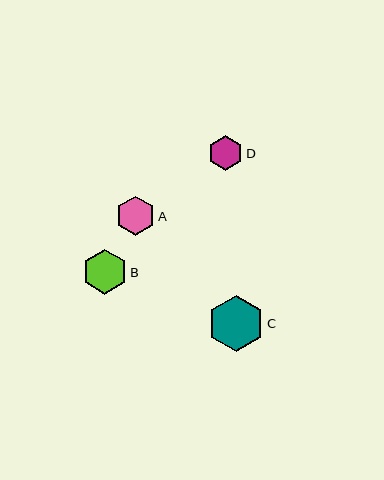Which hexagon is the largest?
Hexagon C is the largest with a size of approximately 56 pixels.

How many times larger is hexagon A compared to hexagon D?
Hexagon A is approximately 1.1 times the size of hexagon D.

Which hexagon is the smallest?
Hexagon D is the smallest with a size of approximately 35 pixels.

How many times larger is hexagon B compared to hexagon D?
Hexagon B is approximately 1.3 times the size of hexagon D.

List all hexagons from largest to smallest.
From largest to smallest: C, B, A, D.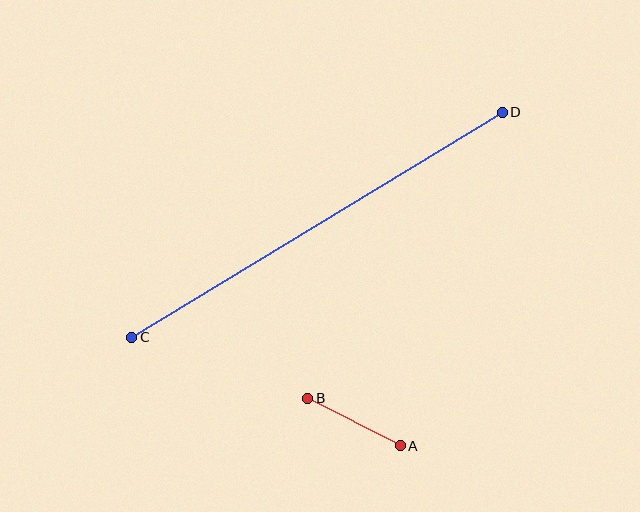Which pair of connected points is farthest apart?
Points C and D are farthest apart.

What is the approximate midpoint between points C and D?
The midpoint is at approximately (317, 225) pixels.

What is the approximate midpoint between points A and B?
The midpoint is at approximately (354, 422) pixels.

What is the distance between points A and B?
The distance is approximately 104 pixels.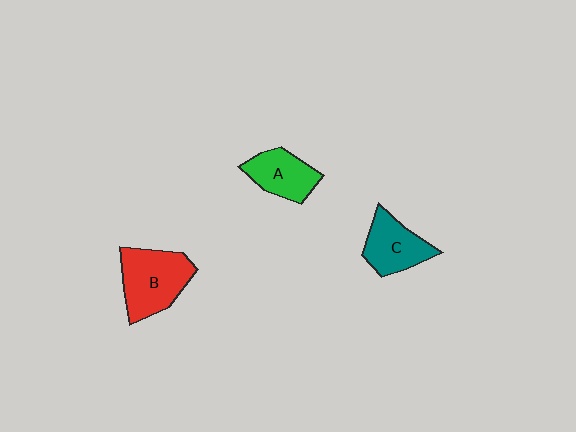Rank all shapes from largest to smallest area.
From largest to smallest: B (red), C (teal), A (green).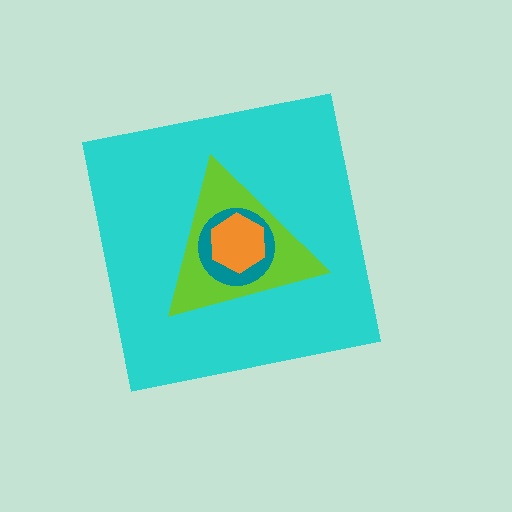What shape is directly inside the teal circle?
The orange hexagon.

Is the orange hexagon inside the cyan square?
Yes.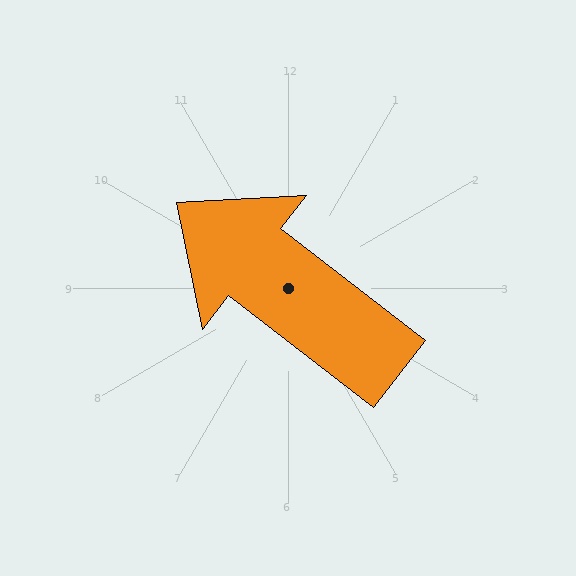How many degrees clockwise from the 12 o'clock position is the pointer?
Approximately 308 degrees.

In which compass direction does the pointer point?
Northwest.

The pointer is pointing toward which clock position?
Roughly 10 o'clock.